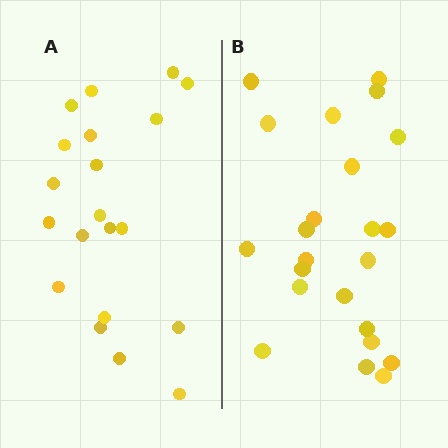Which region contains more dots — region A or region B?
Region B (the right region) has more dots.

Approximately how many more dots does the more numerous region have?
Region B has just a few more — roughly 2 or 3 more dots than region A.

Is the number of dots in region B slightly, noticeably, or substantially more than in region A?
Region B has only slightly more — the two regions are fairly close. The ratio is roughly 1.1 to 1.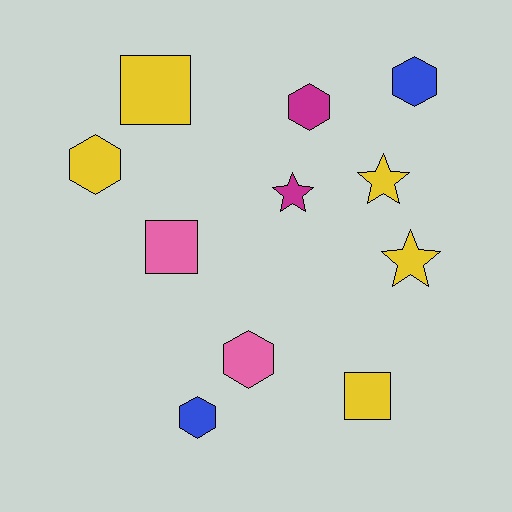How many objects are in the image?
There are 11 objects.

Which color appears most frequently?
Yellow, with 5 objects.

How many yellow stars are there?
There are 2 yellow stars.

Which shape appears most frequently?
Hexagon, with 5 objects.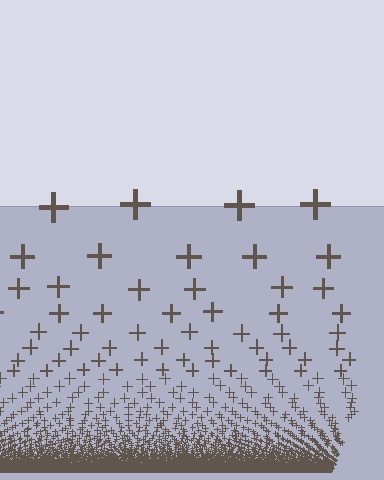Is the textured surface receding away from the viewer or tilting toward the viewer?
The surface appears to tilt toward the viewer. Texture elements get larger and sparser toward the top.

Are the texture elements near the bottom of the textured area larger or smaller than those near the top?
Smaller. The gradient is inverted — elements near the bottom are smaller and denser.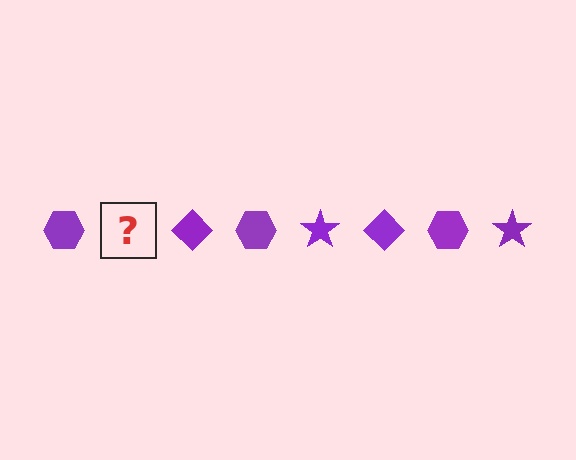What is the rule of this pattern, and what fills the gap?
The rule is that the pattern cycles through hexagon, star, diamond shapes in purple. The gap should be filled with a purple star.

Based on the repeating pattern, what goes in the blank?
The blank should be a purple star.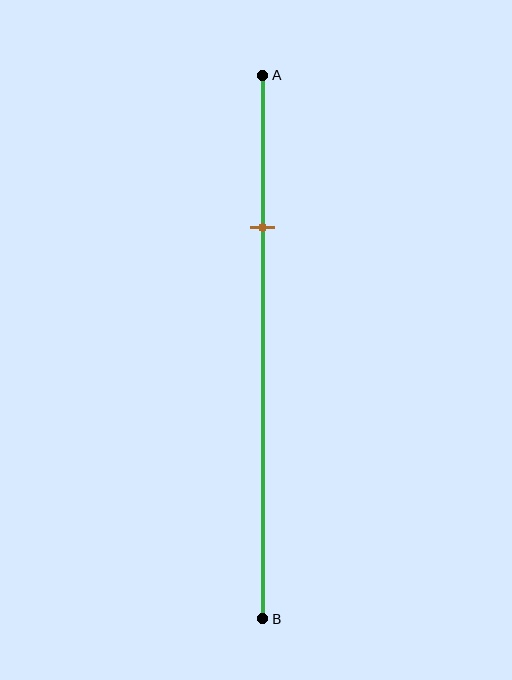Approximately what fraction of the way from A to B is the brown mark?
The brown mark is approximately 30% of the way from A to B.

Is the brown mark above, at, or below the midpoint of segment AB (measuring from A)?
The brown mark is above the midpoint of segment AB.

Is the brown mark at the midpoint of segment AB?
No, the mark is at about 30% from A, not at the 50% midpoint.